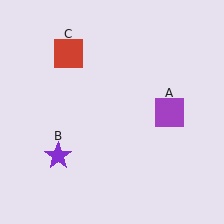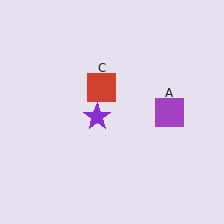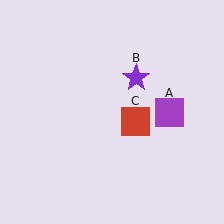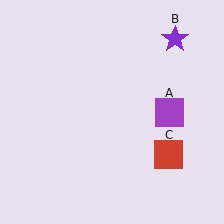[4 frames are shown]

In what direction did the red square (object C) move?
The red square (object C) moved down and to the right.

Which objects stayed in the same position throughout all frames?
Purple square (object A) remained stationary.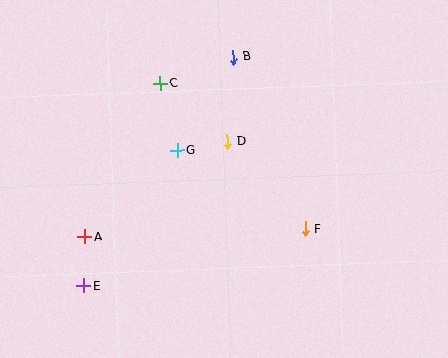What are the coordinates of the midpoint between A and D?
The midpoint between A and D is at (156, 189).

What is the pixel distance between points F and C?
The distance between F and C is 205 pixels.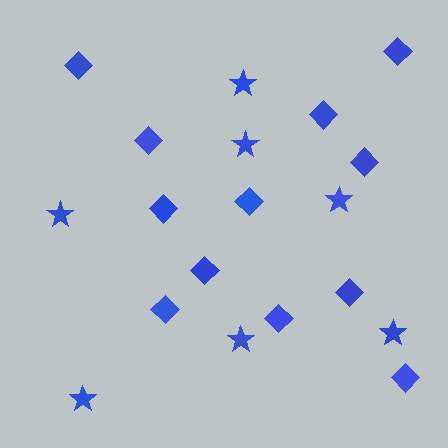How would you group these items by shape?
There are 2 groups: one group of diamonds (12) and one group of stars (7).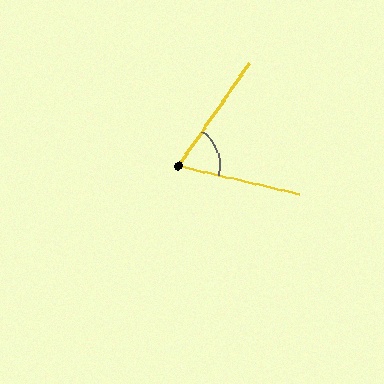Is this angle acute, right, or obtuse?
It is acute.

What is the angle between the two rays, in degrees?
Approximately 69 degrees.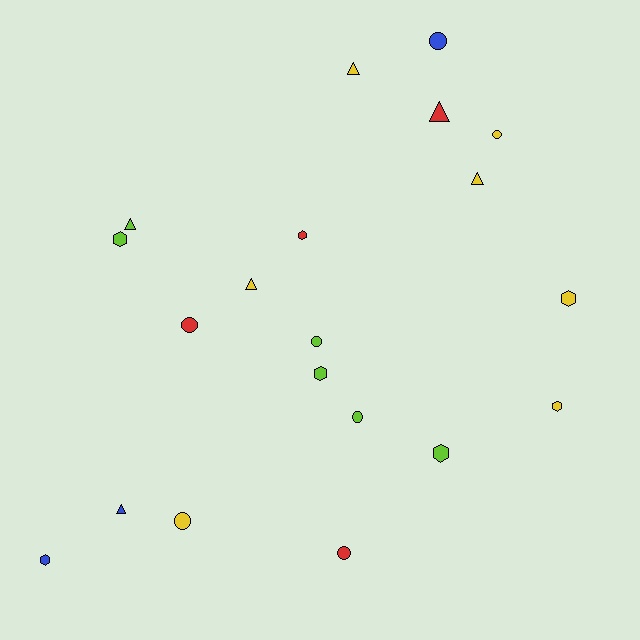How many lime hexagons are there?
There are 3 lime hexagons.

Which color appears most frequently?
Yellow, with 7 objects.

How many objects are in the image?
There are 20 objects.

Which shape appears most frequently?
Circle, with 7 objects.